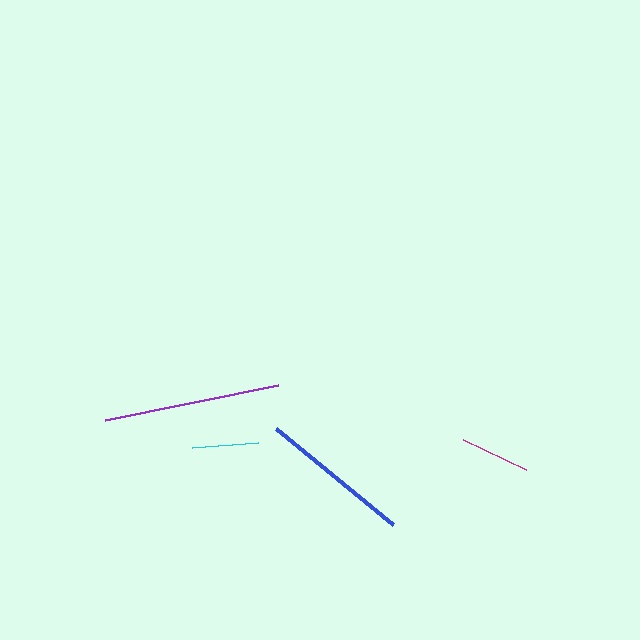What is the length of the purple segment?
The purple segment is approximately 177 pixels long.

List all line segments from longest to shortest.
From longest to shortest: purple, blue, magenta, cyan.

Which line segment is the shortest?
The cyan line is the shortest at approximately 66 pixels.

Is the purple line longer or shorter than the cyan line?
The purple line is longer than the cyan line.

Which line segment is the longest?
The purple line is the longest at approximately 177 pixels.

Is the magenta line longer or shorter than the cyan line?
The magenta line is longer than the cyan line.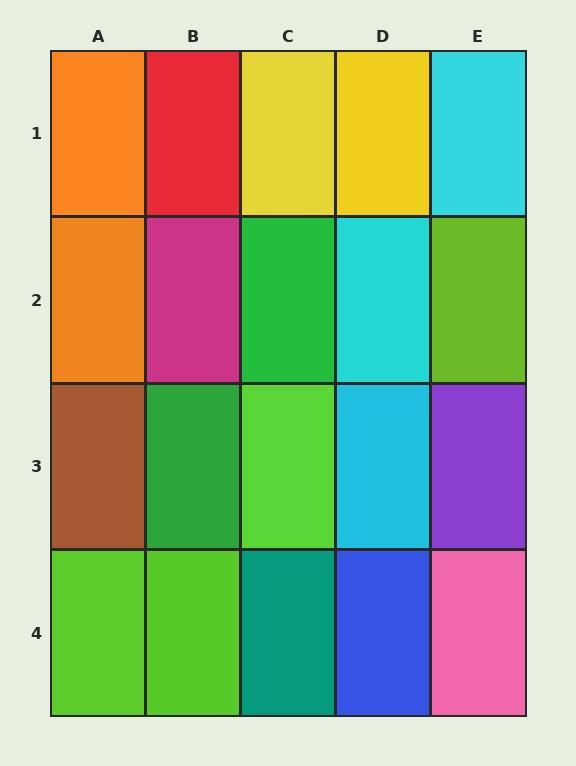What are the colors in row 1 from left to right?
Orange, red, yellow, yellow, cyan.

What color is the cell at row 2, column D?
Cyan.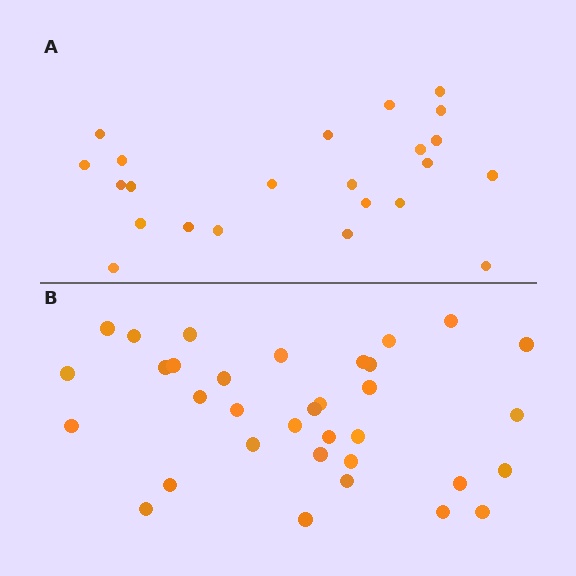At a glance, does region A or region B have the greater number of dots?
Region B (the bottom region) has more dots.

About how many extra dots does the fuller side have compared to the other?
Region B has roughly 12 or so more dots than region A.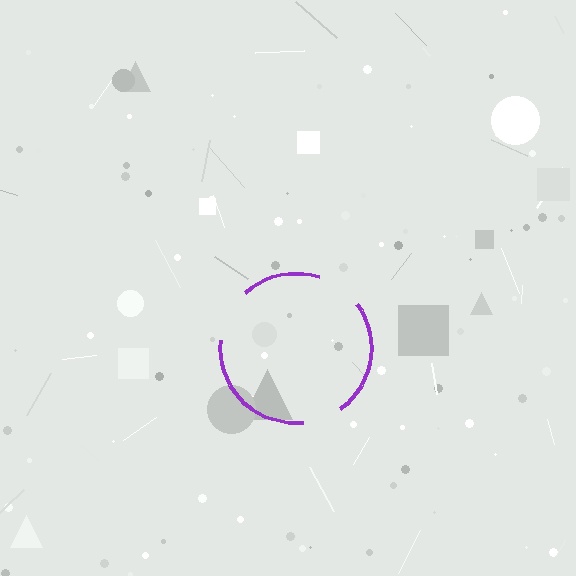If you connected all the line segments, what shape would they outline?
They would outline a circle.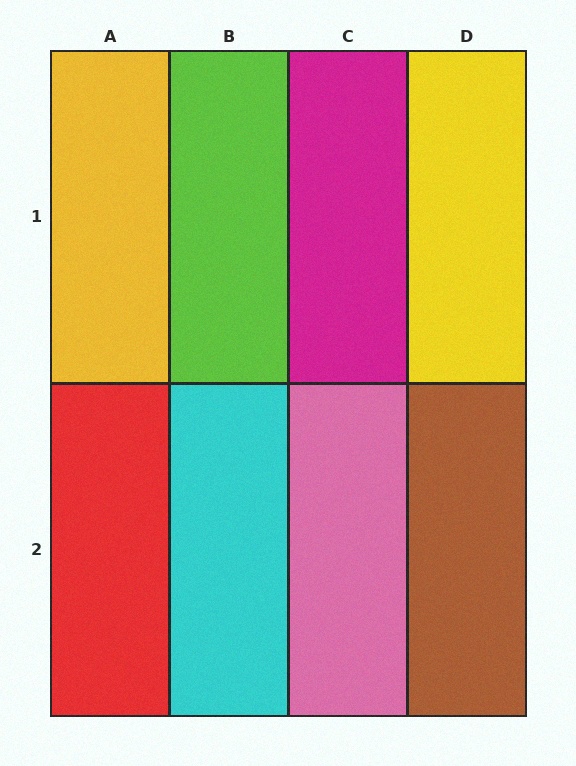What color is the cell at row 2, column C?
Pink.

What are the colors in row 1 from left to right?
Yellow, lime, magenta, yellow.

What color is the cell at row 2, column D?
Brown.